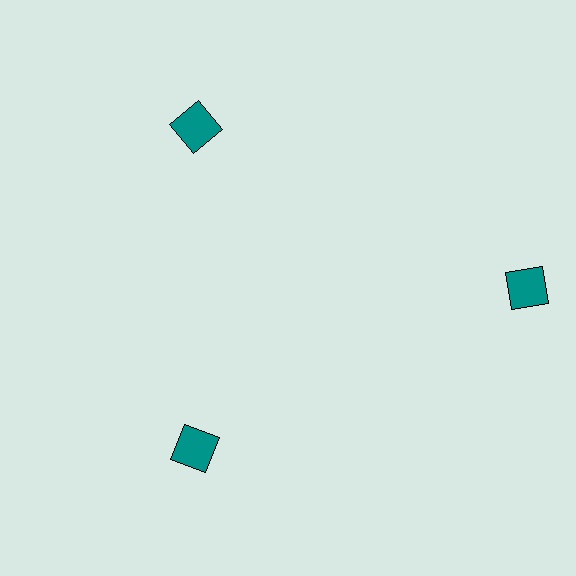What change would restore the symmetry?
The symmetry would be restored by moving it inward, back onto the ring so that all 3 squares sit at equal angles and equal distance from the center.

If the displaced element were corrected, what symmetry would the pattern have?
It would have 3-fold rotational symmetry — the pattern would map onto itself every 120 degrees.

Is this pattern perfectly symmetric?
No. The 3 teal squares are arranged in a ring, but one element near the 3 o'clock position is pushed outward from the center, breaking the 3-fold rotational symmetry.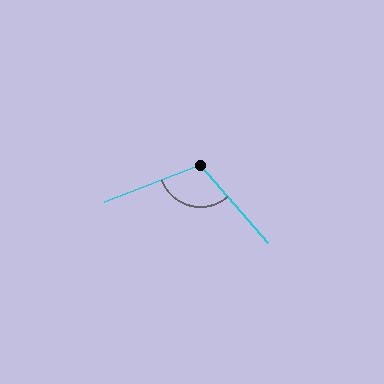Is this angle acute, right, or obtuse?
It is obtuse.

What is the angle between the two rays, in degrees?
Approximately 110 degrees.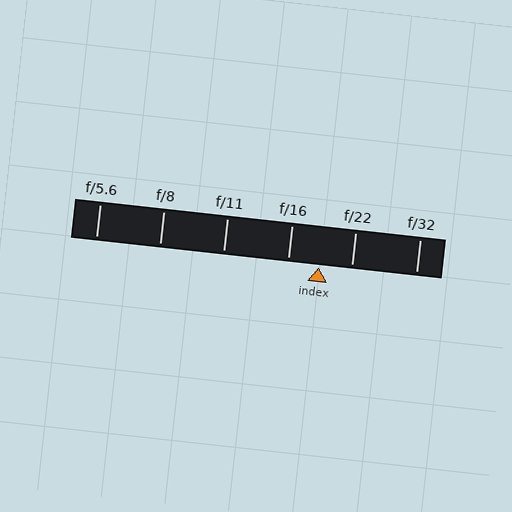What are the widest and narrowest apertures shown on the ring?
The widest aperture shown is f/5.6 and the narrowest is f/32.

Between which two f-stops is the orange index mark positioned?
The index mark is between f/16 and f/22.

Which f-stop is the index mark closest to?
The index mark is closest to f/16.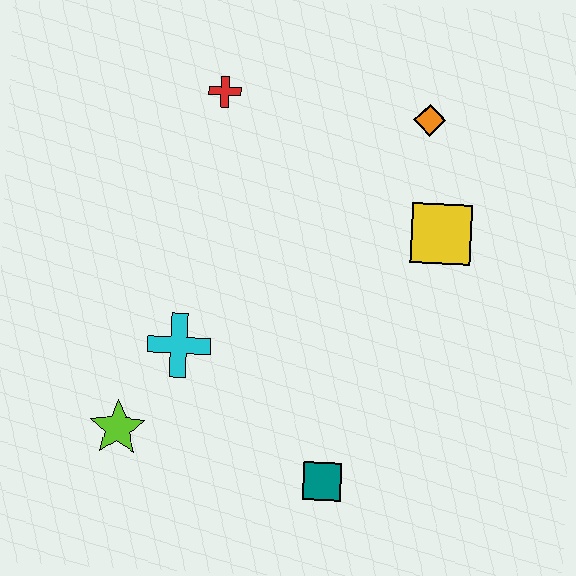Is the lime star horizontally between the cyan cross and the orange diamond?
No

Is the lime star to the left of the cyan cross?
Yes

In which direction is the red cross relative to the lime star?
The red cross is above the lime star.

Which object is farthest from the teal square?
The red cross is farthest from the teal square.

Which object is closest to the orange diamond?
The yellow square is closest to the orange diamond.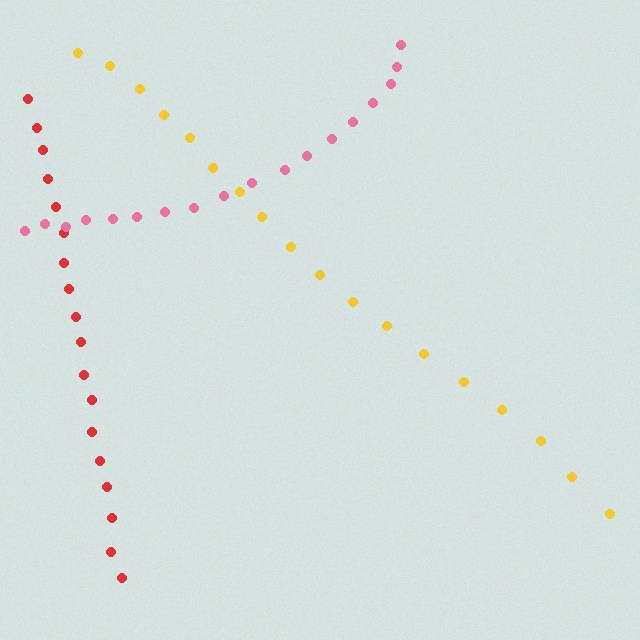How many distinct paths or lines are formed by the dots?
There are 3 distinct paths.